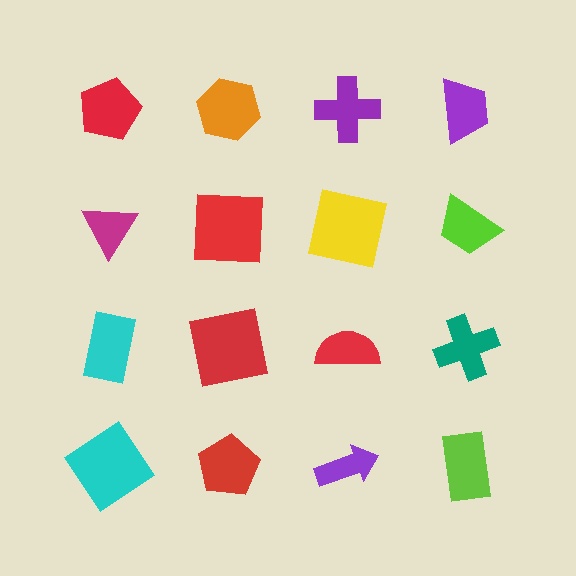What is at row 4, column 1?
A cyan diamond.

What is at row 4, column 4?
A lime rectangle.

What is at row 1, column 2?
An orange hexagon.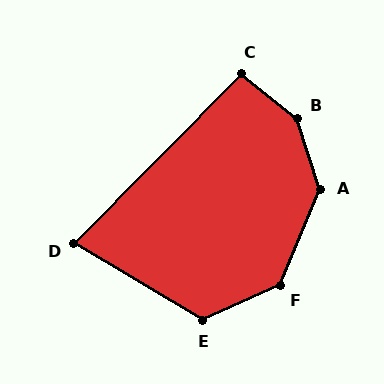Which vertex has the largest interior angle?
B, at approximately 147 degrees.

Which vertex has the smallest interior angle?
D, at approximately 76 degrees.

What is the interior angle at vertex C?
Approximately 96 degrees (obtuse).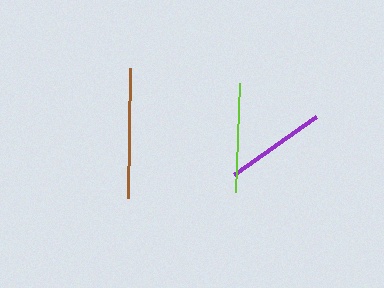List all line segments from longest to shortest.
From longest to shortest: brown, lime, purple.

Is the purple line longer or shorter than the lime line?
The lime line is longer than the purple line.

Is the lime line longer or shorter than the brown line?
The brown line is longer than the lime line.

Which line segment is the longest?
The brown line is the longest at approximately 130 pixels.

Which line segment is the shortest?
The purple line is the shortest at approximately 100 pixels.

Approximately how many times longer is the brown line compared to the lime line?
The brown line is approximately 1.2 times the length of the lime line.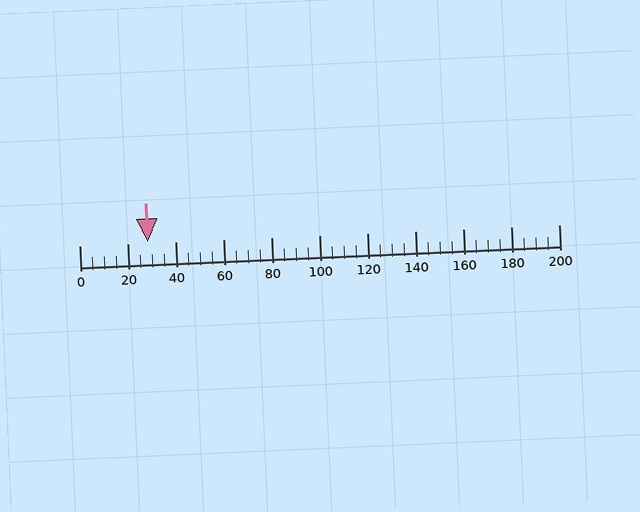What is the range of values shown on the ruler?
The ruler shows values from 0 to 200.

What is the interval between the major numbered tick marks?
The major tick marks are spaced 20 units apart.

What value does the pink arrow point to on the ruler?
The pink arrow points to approximately 29.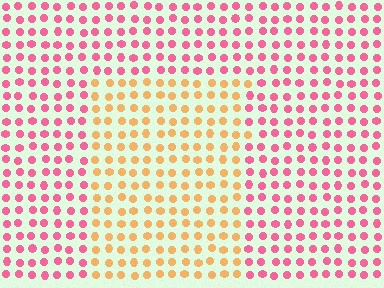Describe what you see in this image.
The image is filled with small pink elements in a uniform arrangement. A rectangle-shaped region is visible where the elements are tinted to a slightly different hue, forming a subtle color boundary.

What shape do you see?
I see a rectangle.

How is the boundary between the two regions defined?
The boundary is defined purely by a slight shift in hue (about 56 degrees). Spacing, size, and orientation are identical on both sides.